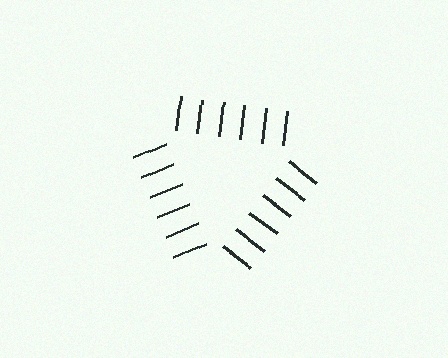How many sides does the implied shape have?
3 sides — the line-ends trace a triangle.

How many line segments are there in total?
18 — 6 along each of the 3 edges.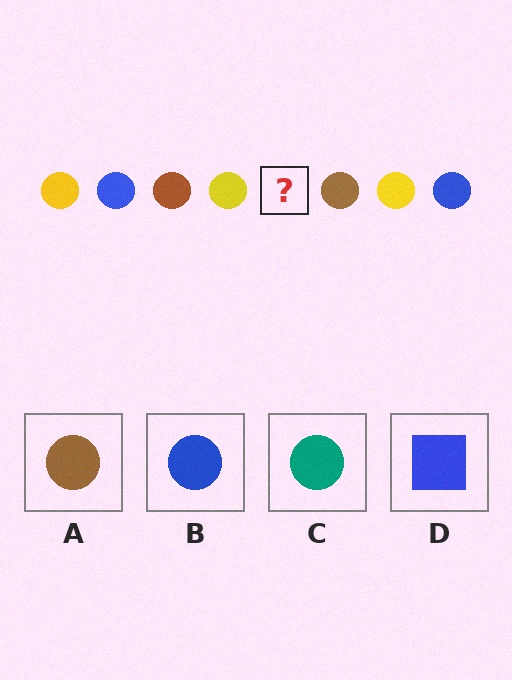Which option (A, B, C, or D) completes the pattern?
B.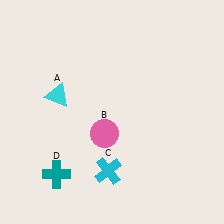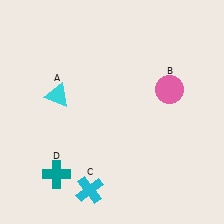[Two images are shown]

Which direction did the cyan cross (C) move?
The cyan cross (C) moved down.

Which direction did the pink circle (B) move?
The pink circle (B) moved right.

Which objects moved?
The objects that moved are: the pink circle (B), the cyan cross (C).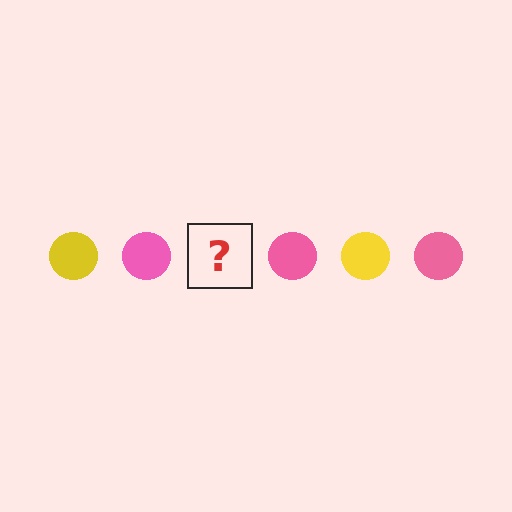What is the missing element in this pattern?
The missing element is a yellow circle.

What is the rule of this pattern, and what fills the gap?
The rule is that the pattern cycles through yellow, pink circles. The gap should be filled with a yellow circle.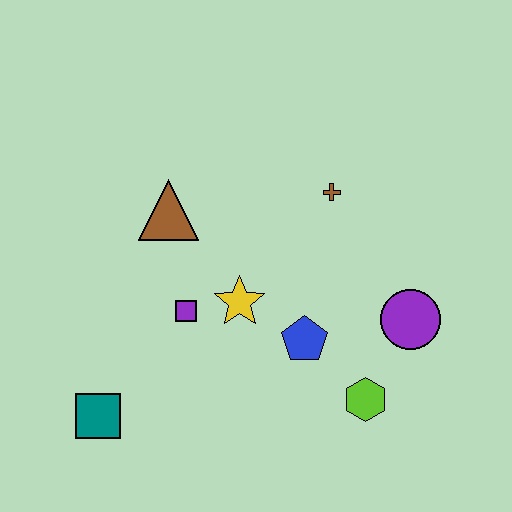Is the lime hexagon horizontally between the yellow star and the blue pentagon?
No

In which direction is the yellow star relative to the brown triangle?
The yellow star is below the brown triangle.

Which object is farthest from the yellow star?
The teal square is farthest from the yellow star.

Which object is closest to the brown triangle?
The purple square is closest to the brown triangle.